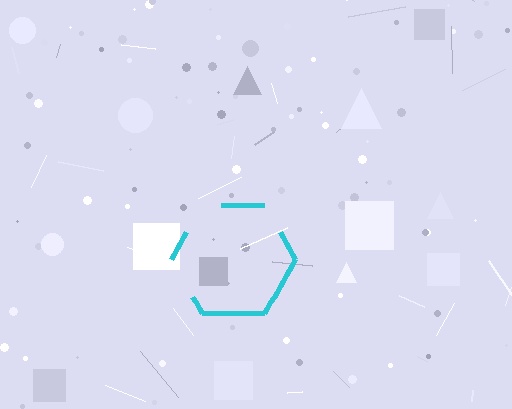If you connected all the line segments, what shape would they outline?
They would outline a hexagon.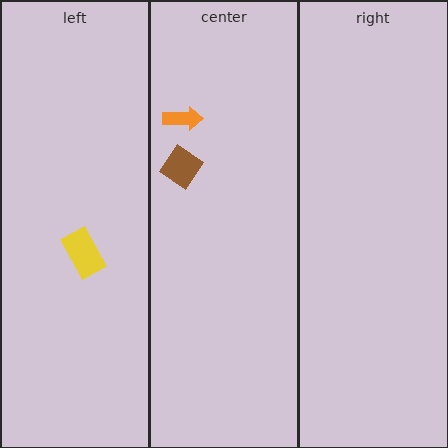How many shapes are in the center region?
2.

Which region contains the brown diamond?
The center region.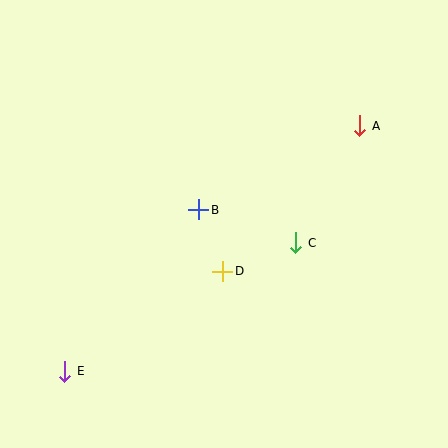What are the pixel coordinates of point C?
Point C is at (296, 243).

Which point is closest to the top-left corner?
Point B is closest to the top-left corner.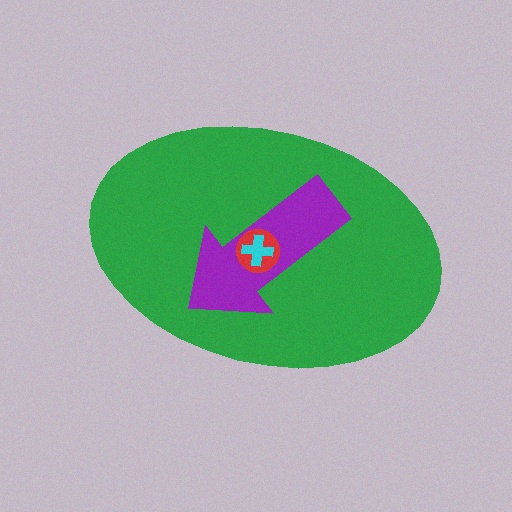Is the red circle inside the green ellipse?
Yes.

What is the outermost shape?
The green ellipse.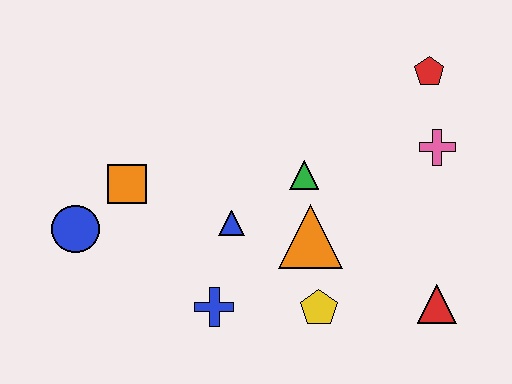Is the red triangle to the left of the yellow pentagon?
No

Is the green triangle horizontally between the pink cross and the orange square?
Yes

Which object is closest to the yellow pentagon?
The orange triangle is closest to the yellow pentagon.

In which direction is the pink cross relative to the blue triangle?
The pink cross is to the right of the blue triangle.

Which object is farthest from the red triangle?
The blue circle is farthest from the red triangle.